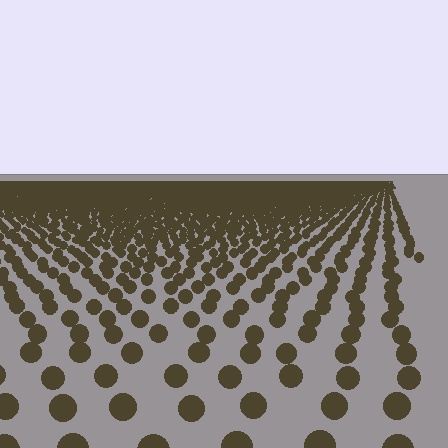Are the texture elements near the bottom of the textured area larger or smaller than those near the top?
Larger. Near the bottom, elements are closer to the viewer and appear at a bigger on-screen size.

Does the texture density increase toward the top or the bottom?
Density increases toward the top.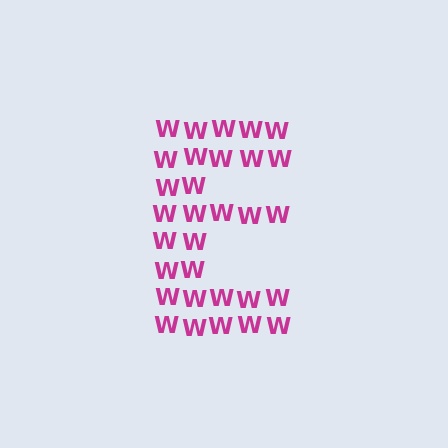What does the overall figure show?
The overall figure shows the letter E.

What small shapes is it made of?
It is made of small letter W's.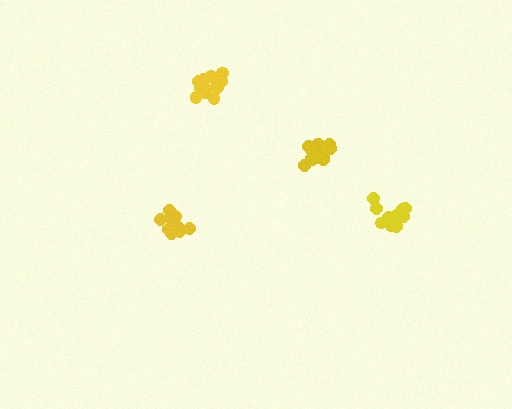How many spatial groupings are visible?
There are 4 spatial groupings.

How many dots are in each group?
Group 1: 11 dots, Group 2: 15 dots, Group 3: 13 dots, Group 4: 16 dots (55 total).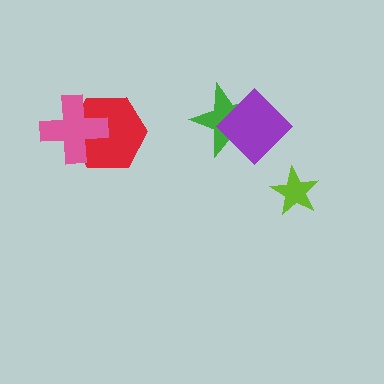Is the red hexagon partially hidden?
Yes, it is partially covered by another shape.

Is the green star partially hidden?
Yes, it is partially covered by another shape.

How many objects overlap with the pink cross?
1 object overlaps with the pink cross.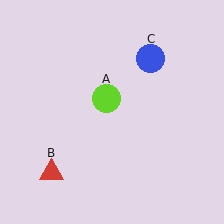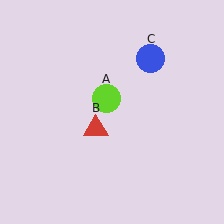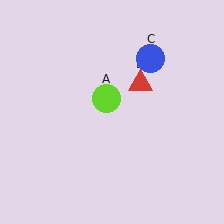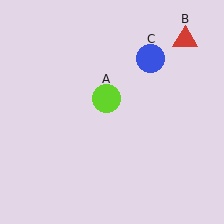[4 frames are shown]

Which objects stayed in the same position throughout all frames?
Lime circle (object A) and blue circle (object C) remained stationary.